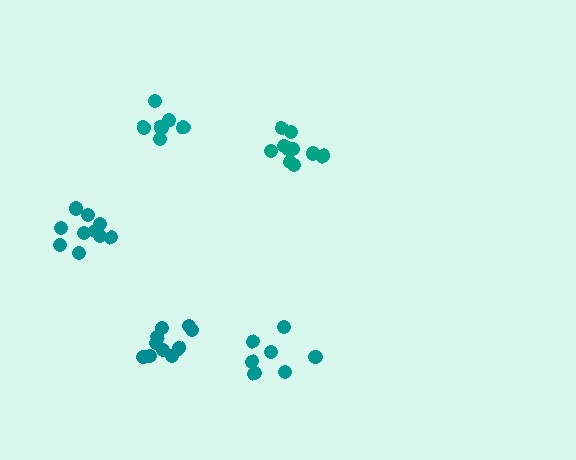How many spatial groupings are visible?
There are 5 spatial groupings.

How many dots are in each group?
Group 1: 6 dots, Group 2: 10 dots, Group 3: 7 dots, Group 4: 10 dots, Group 5: 10 dots (43 total).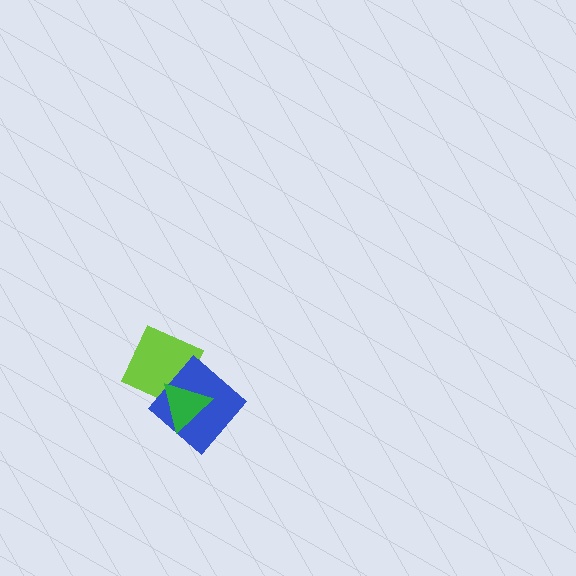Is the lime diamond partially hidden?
Yes, it is partially covered by another shape.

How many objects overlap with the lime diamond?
2 objects overlap with the lime diamond.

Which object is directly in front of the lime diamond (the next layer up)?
The blue diamond is directly in front of the lime diamond.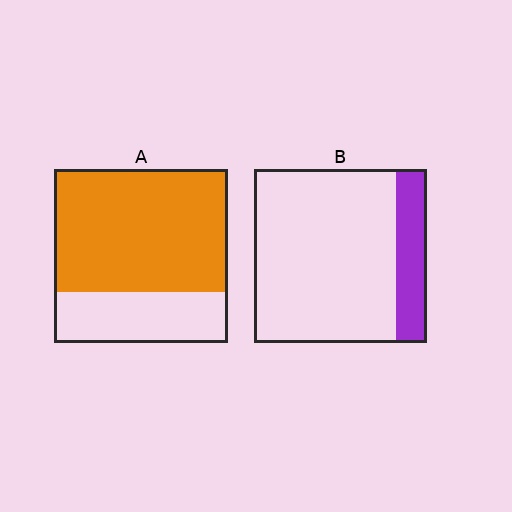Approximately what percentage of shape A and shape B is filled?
A is approximately 70% and B is approximately 20%.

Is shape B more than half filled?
No.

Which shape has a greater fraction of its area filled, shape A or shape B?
Shape A.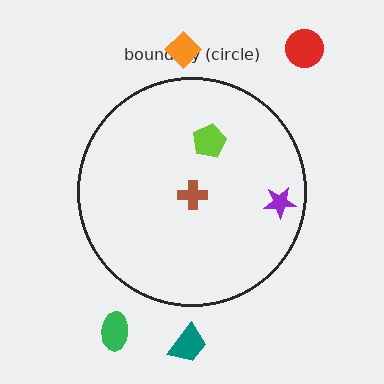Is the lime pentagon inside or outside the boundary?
Inside.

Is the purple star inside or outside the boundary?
Inside.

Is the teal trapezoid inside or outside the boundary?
Outside.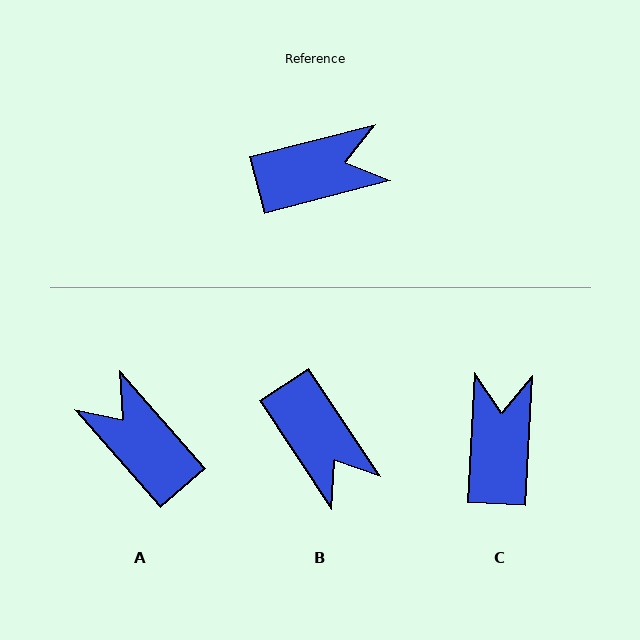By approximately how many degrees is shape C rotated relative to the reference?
Approximately 72 degrees counter-clockwise.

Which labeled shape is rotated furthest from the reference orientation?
A, about 117 degrees away.